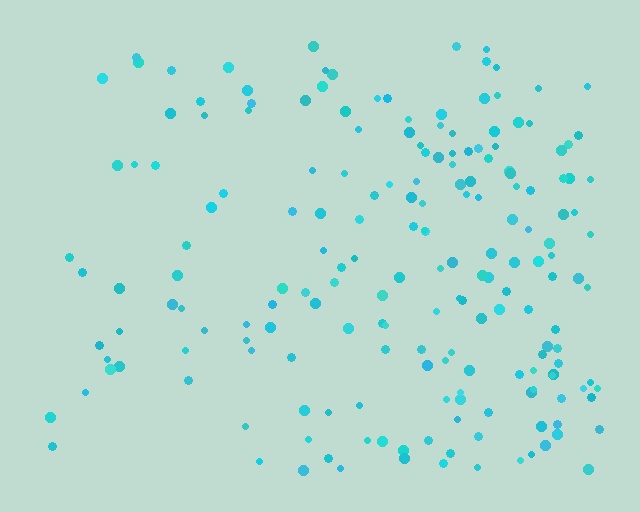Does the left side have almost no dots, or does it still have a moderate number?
Still a moderate number, just noticeably fewer than the right.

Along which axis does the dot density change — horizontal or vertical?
Horizontal.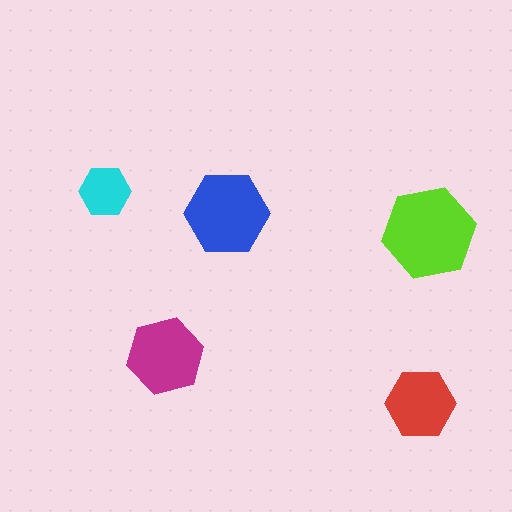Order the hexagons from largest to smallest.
the lime one, the blue one, the magenta one, the red one, the cyan one.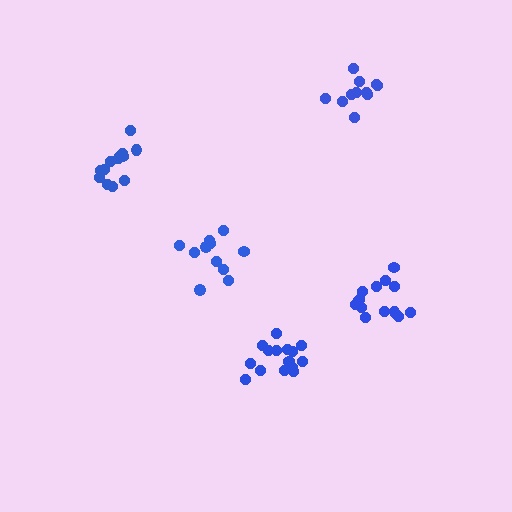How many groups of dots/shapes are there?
There are 5 groups.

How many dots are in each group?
Group 1: 11 dots, Group 2: 11 dots, Group 3: 14 dots, Group 4: 15 dots, Group 5: 12 dots (63 total).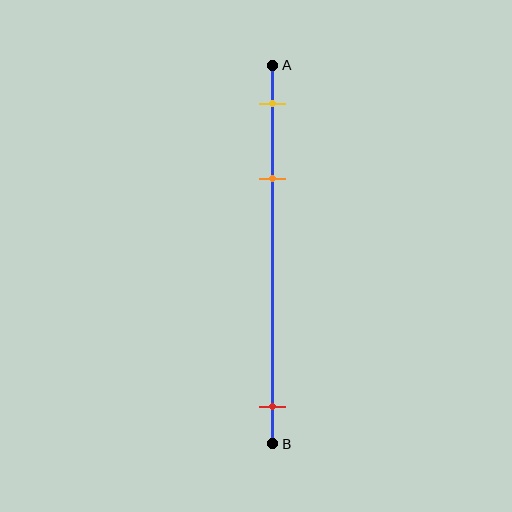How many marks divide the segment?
There are 3 marks dividing the segment.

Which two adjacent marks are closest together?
The yellow and orange marks are the closest adjacent pair.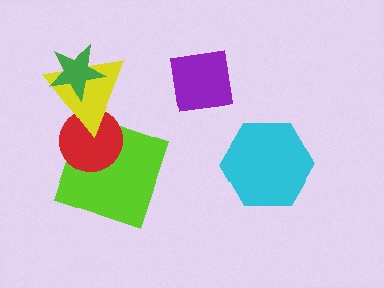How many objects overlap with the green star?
1 object overlaps with the green star.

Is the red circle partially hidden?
Yes, it is partially covered by another shape.